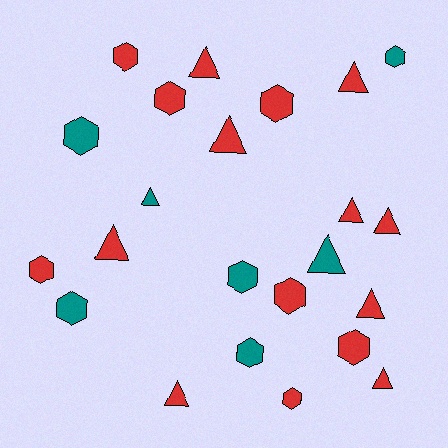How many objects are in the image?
There are 23 objects.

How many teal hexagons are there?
There are 5 teal hexagons.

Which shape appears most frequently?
Hexagon, with 12 objects.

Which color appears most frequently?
Red, with 16 objects.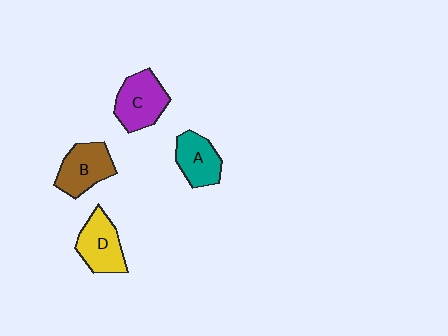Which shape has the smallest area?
Shape A (teal).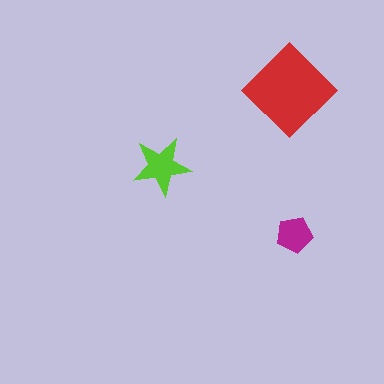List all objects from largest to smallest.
The red diamond, the lime star, the magenta pentagon.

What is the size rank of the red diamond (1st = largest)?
1st.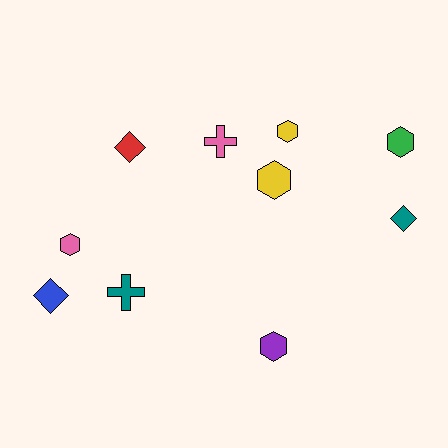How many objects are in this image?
There are 10 objects.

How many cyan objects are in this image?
There are no cyan objects.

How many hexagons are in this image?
There are 5 hexagons.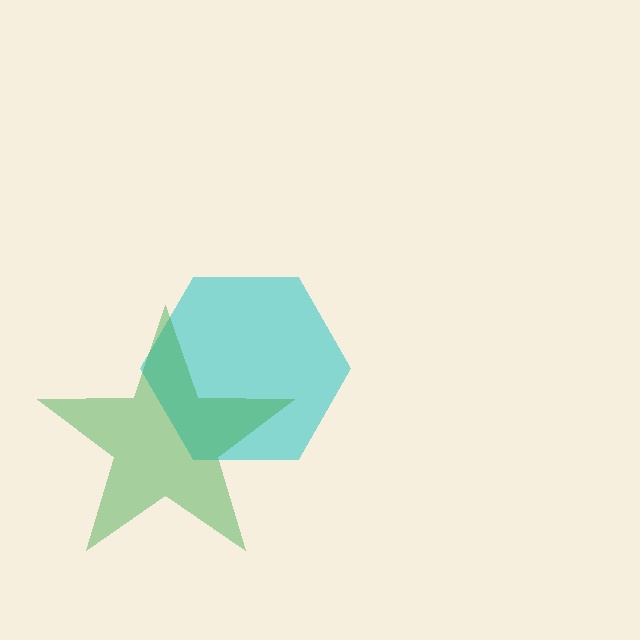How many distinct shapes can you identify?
There are 2 distinct shapes: a cyan hexagon, a green star.